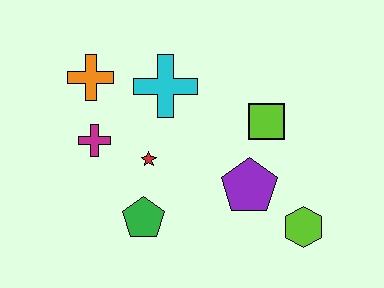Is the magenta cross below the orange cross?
Yes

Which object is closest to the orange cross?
The magenta cross is closest to the orange cross.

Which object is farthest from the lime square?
The orange cross is farthest from the lime square.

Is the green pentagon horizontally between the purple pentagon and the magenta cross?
Yes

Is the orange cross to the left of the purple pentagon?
Yes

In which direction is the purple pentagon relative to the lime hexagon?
The purple pentagon is to the left of the lime hexagon.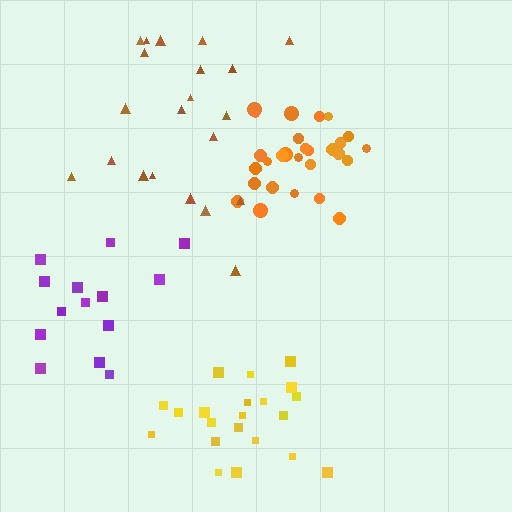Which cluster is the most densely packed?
Orange.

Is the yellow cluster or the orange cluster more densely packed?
Orange.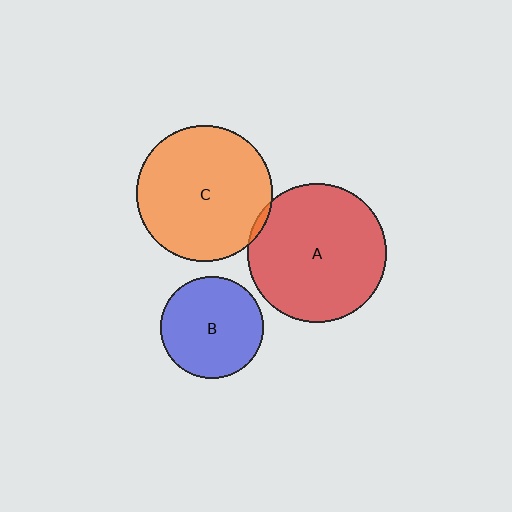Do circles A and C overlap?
Yes.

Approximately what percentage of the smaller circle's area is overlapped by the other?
Approximately 5%.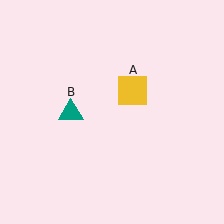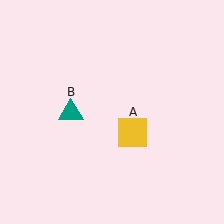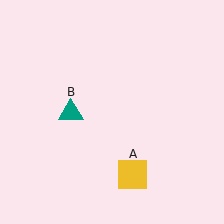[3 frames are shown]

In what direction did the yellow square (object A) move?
The yellow square (object A) moved down.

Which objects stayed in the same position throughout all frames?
Teal triangle (object B) remained stationary.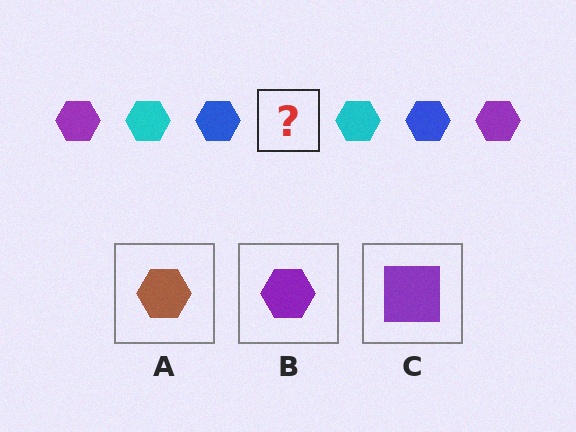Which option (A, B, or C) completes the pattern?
B.